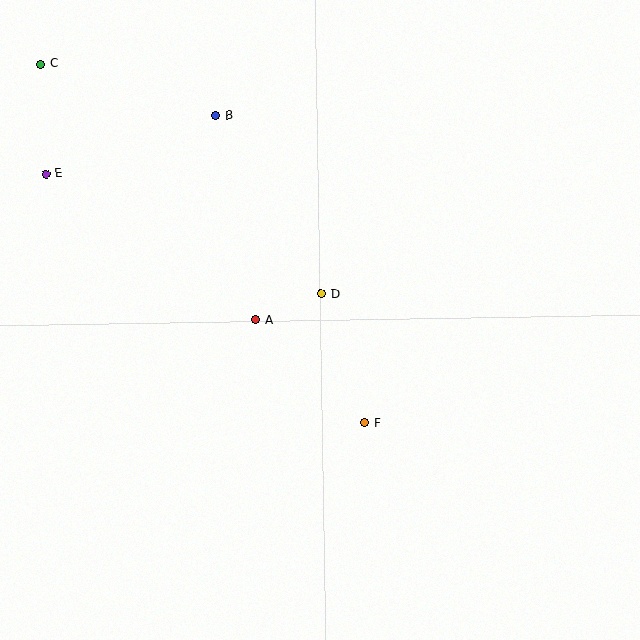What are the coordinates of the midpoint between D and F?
The midpoint between D and F is at (343, 359).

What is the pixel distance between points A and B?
The distance between A and B is 208 pixels.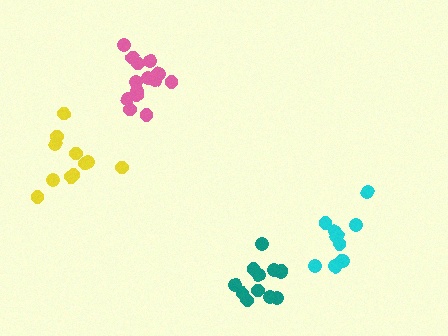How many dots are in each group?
Group 1: 11 dots, Group 2: 15 dots, Group 3: 12 dots, Group 4: 11 dots (49 total).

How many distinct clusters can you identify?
There are 4 distinct clusters.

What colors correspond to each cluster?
The clusters are colored: yellow, pink, teal, cyan.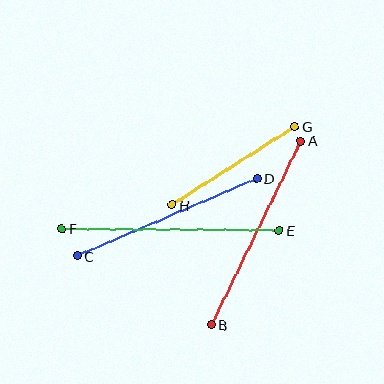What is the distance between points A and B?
The distance is approximately 205 pixels.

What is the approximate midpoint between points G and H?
The midpoint is at approximately (233, 166) pixels.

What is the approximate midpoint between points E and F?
The midpoint is at approximately (170, 230) pixels.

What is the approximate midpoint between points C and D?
The midpoint is at approximately (167, 217) pixels.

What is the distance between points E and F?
The distance is approximately 217 pixels.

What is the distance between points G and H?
The distance is approximately 145 pixels.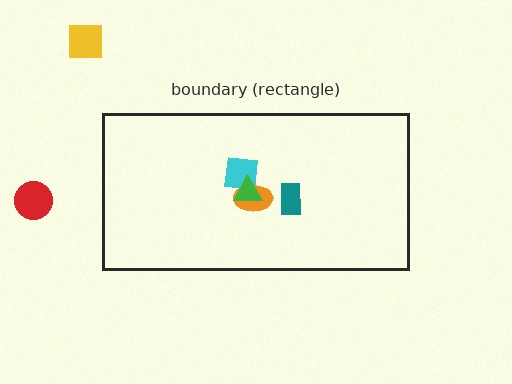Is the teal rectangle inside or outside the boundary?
Inside.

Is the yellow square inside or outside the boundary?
Outside.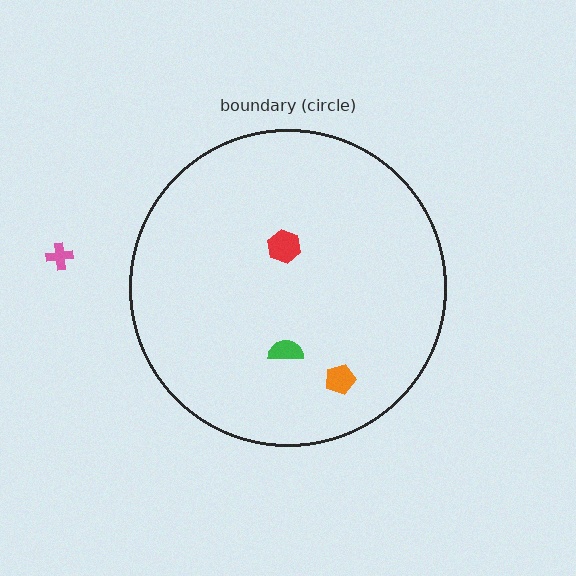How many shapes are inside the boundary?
3 inside, 1 outside.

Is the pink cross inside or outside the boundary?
Outside.